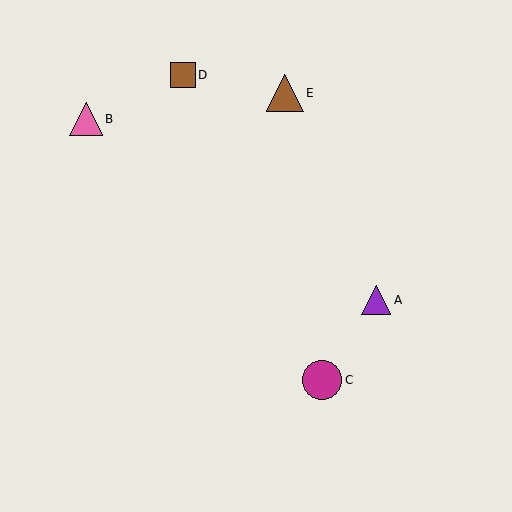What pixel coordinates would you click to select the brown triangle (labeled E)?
Click at (285, 93) to select the brown triangle E.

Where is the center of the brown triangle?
The center of the brown triangle is at (285, 93).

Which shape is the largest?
The magenta circle (labeled C) is the largest.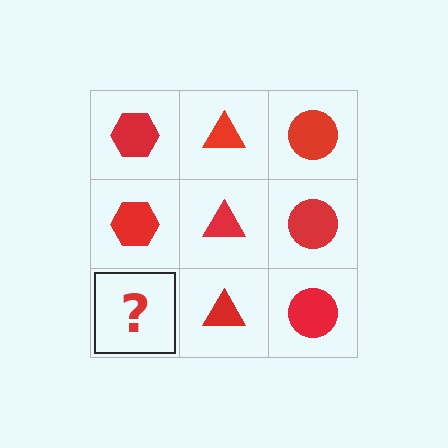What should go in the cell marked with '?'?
The missing cell should contain a red hexagon.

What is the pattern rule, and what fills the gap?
The rule is that each column has a consistent shape. The gap should be filled with a red hexagon.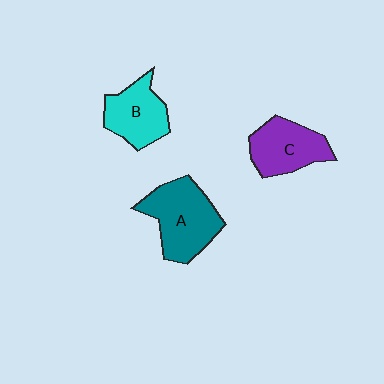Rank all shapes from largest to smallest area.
From largest to smallest: A (teal), C (purple), B (cyan).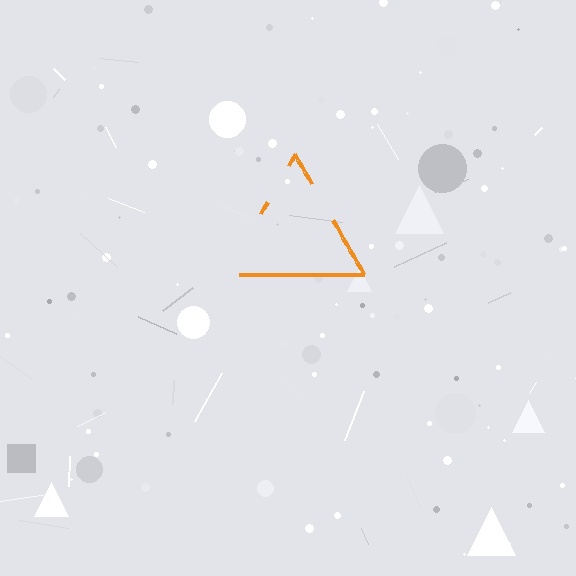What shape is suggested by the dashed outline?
The dashed outline suggests a triangle.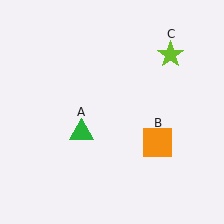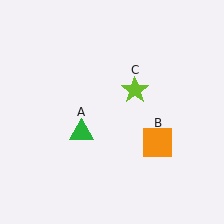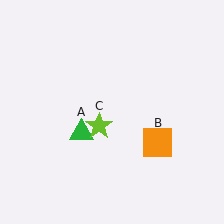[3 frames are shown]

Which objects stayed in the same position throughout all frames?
Green triangle (object A) and orange square (object B) remained stationary.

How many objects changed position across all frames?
1 object changed position: lime star (object C).